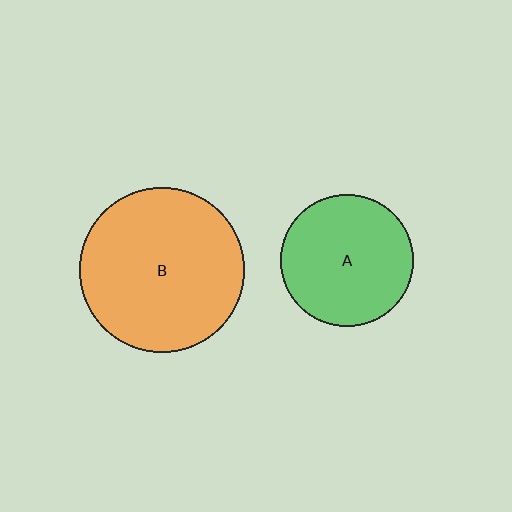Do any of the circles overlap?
No, none of the circles overlap.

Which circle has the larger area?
Circle B (orange).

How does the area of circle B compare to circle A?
Approximately 1.6 times.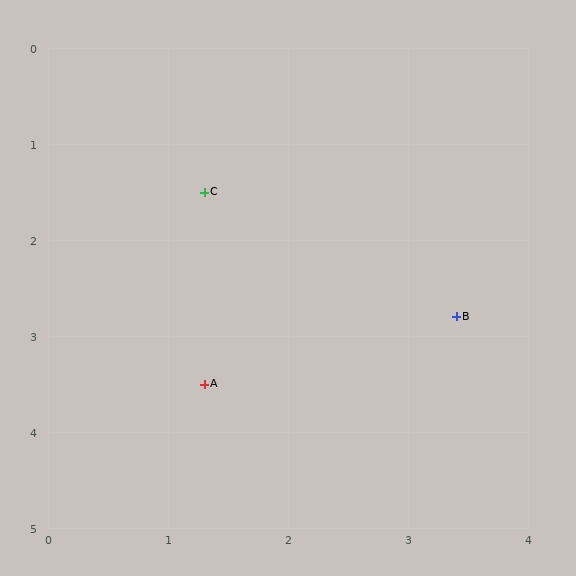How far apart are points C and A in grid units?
Points C and A are about 2.0 grid units apart.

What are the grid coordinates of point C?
Point C is at approximately (1.3, 1.5).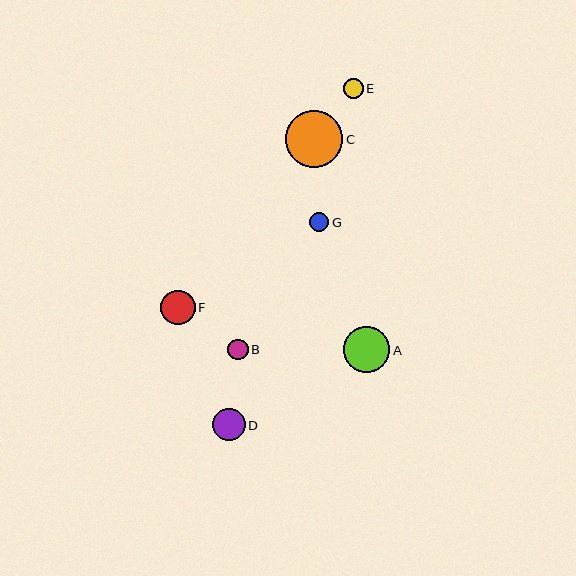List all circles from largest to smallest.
From largest to smallest: C, A, F, D, B, E, G.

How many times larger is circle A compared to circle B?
Circle A is approximately 2.2 times the size of circle B.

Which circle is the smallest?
Circle G is the smallest with a size of approximately 19 pixels.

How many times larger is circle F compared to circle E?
Circle F is approximately 1.7 times the size of circle E.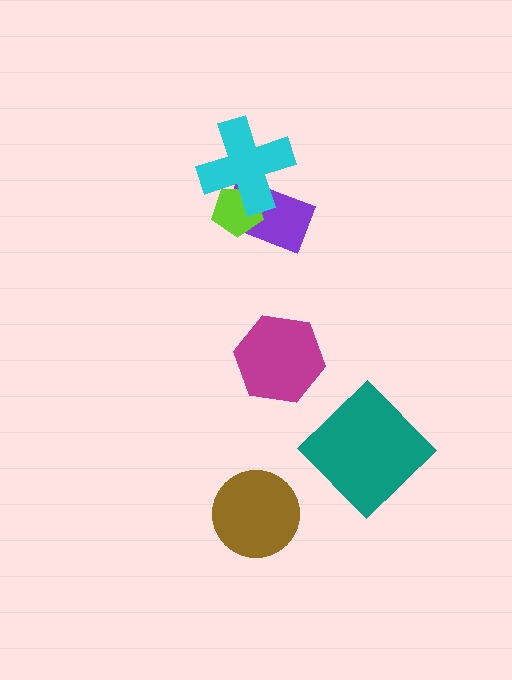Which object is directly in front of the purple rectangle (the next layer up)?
The lime pentagon is directly in front of the purple rectangle.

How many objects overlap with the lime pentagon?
2 objects overlap with the lime pentagon.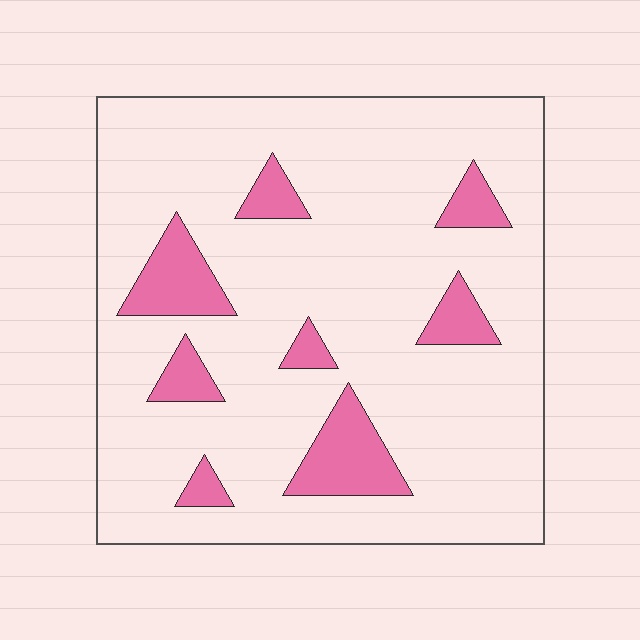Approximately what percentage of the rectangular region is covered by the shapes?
Approximately 15%.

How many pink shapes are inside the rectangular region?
8.